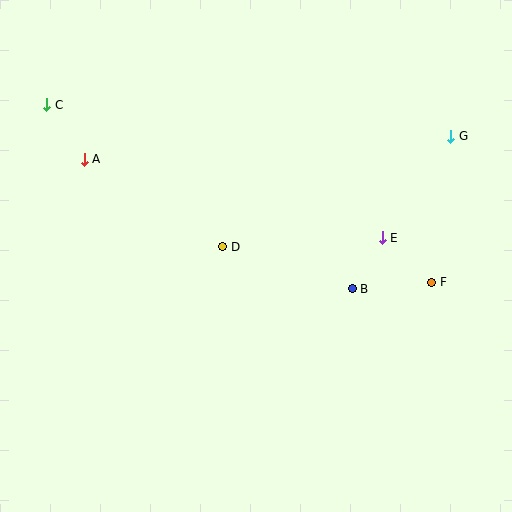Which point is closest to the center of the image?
Point D at (223, 247) is closest to the center.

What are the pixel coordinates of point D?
Point D is at (223, 247).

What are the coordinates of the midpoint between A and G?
The midpoint between A and G is at (267, 148).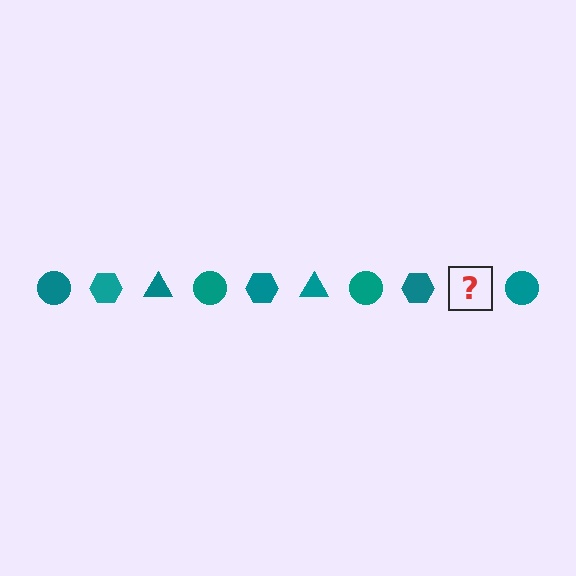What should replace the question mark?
The question mark should be replaced with a teal triangle.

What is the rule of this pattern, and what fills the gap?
The rule is that the pattern cycles through circle, hexagon, triangle shapes in teal. The gap should be filled with a teal triangle.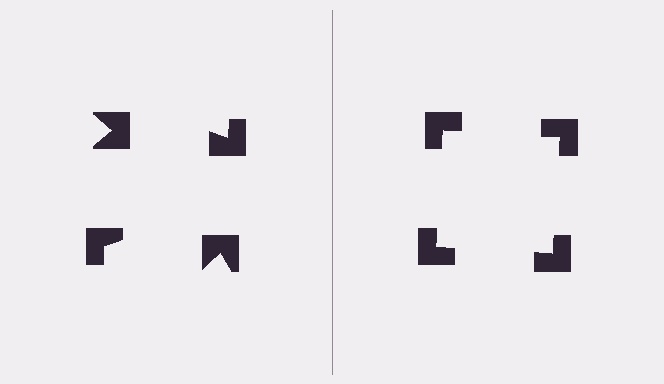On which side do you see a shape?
An illusory square appears on the right side. On the left side the wedge cuts are rotated, so no coherent shape forms.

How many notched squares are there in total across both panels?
8 — 4 on each side.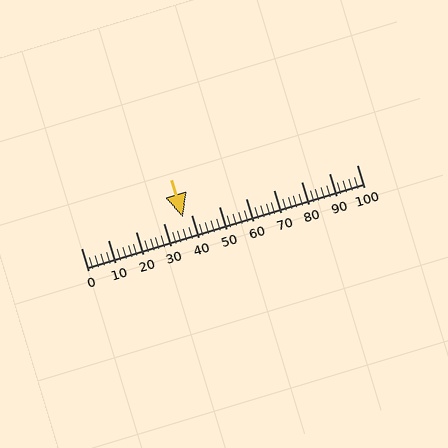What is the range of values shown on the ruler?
The ruler shows values from 0 to 100.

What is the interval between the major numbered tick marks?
The major tick marks are spaced 10 units apart.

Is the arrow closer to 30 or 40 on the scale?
The arrow is closer to 40.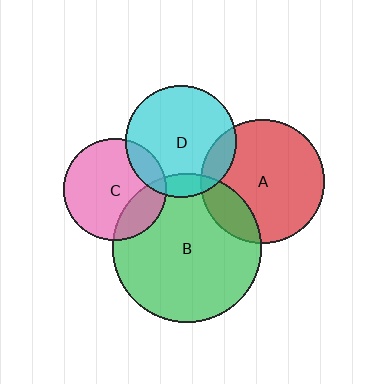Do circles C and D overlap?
Yes.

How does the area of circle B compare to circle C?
Approximately 2.1 times.